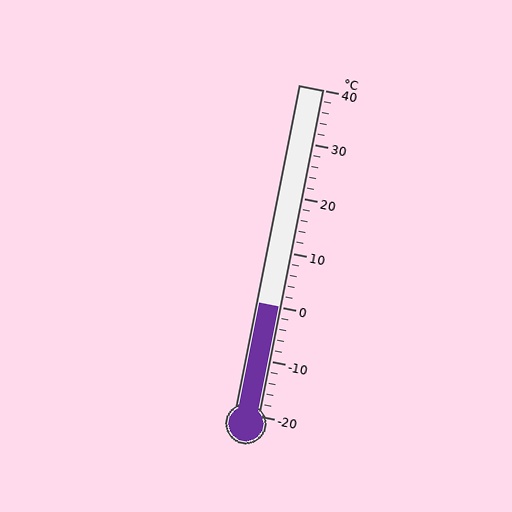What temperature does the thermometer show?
The thermometer shows approximately 0°C.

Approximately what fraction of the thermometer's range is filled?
The thermometer is filled to approximately 35% of its range.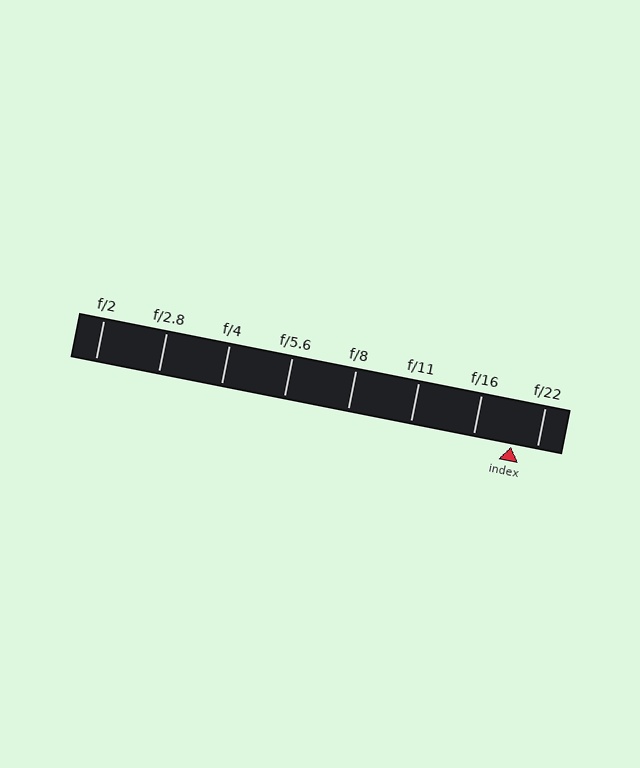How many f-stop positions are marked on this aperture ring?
There are 8 f-stop positions marked.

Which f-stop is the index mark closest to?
The index mark is closest to f/22.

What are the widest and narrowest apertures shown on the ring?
The widest aperture shown is f/2 and the narrowest is f/22.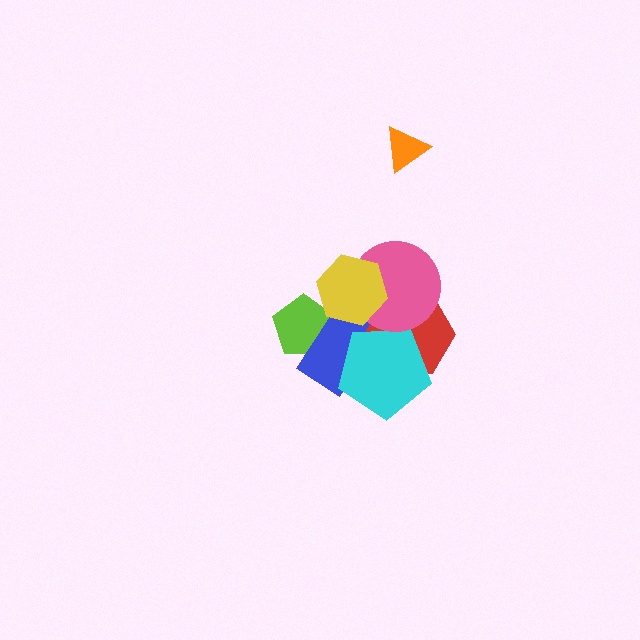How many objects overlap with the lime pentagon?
2 objects overlap with the lime pentagon.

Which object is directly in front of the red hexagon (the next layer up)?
The cyan pentagon is directly in front of the red hexagon.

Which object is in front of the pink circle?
The yellow hexagon is in front of the pink circle.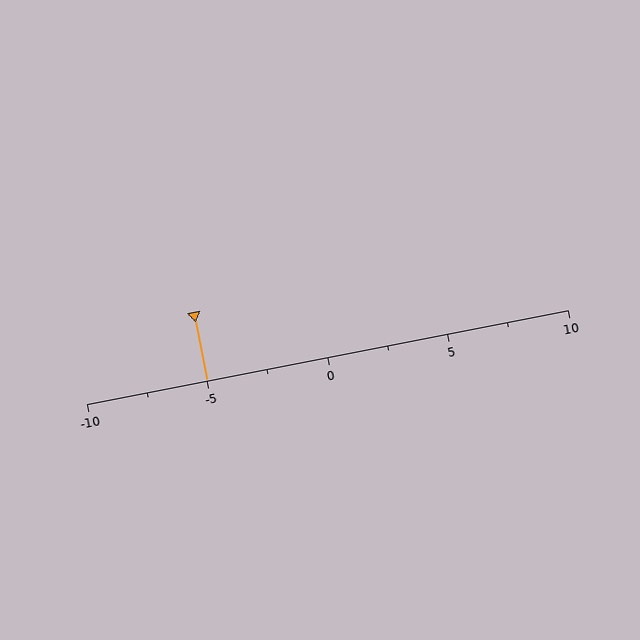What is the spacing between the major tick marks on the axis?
The major ticks are spaced 5 apart.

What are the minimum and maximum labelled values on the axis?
The axis runs from -10 to 10.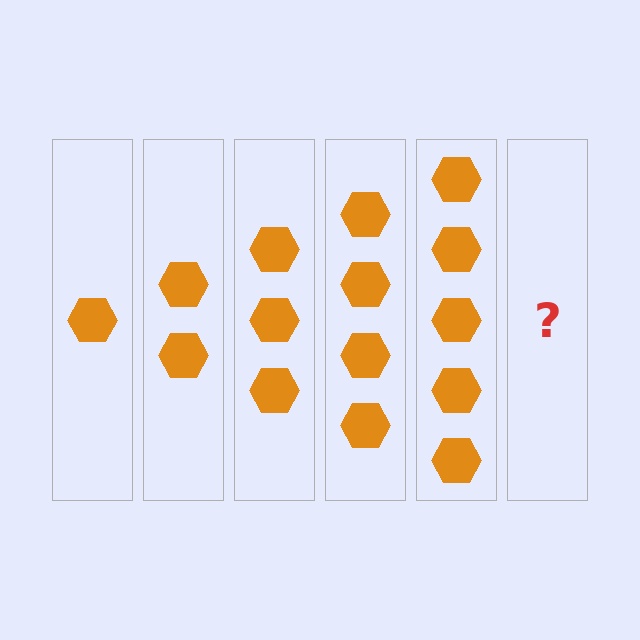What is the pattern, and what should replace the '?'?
The pattern is that each step adds one more hexagon. The '?' should be 6 hexagons.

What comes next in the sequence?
The next element should be 6 hexagons.